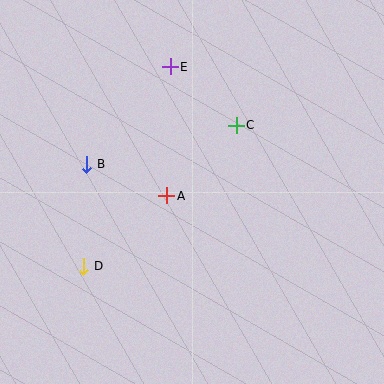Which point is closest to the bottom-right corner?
Point A is closest to the bottom-right corner.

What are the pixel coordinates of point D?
Point D is at (84, 266).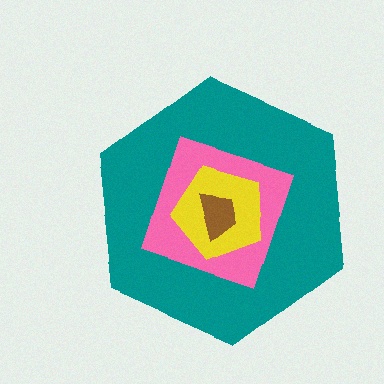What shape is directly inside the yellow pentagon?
The brown trapezoid.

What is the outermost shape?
The teal hexagon.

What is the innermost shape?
The brown trapezoid.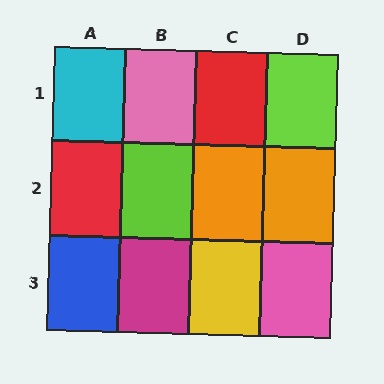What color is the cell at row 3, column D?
Pink.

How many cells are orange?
2 cells are orange.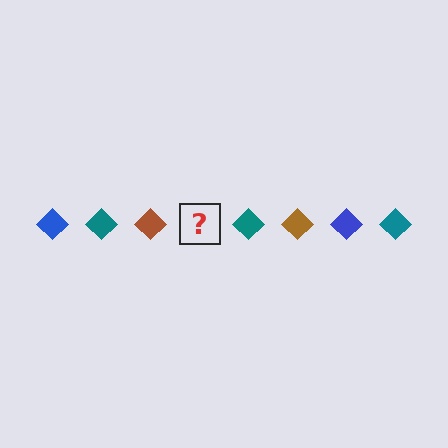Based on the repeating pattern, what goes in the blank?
The blank should be a blue diamond.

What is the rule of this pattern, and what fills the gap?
The rule is that the pattern cycles through blue, teal, brown diamonds. The gap should be filled with a blue diamond.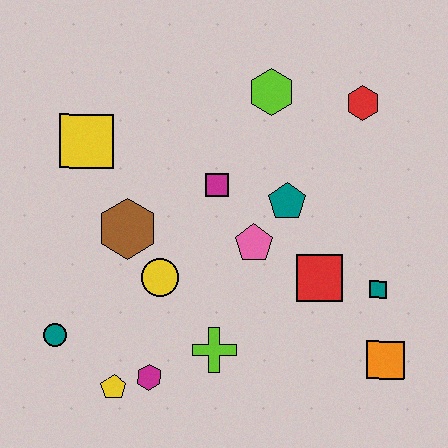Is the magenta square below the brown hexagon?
No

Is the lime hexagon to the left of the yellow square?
No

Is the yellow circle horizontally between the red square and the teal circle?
Yes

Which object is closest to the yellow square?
The brown hexagon is closest to the yellow square.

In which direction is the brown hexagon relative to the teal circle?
The brown hexagon is above the teal circle.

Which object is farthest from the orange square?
The yellow square is farthest from the orange square.